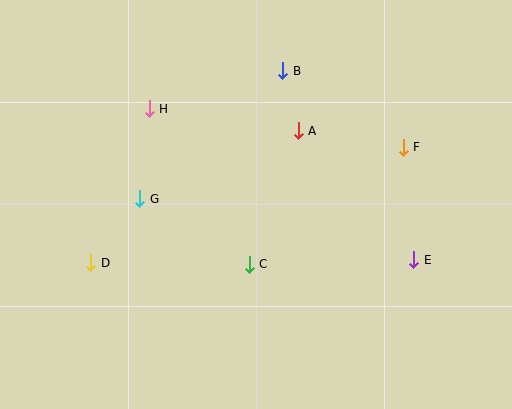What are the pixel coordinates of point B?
Point B is at (283, 71).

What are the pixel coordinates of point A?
Point A is at (298, 131).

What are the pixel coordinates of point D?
Point D is at (91, 263).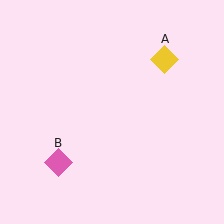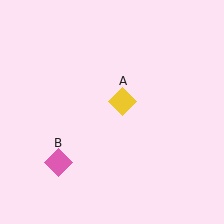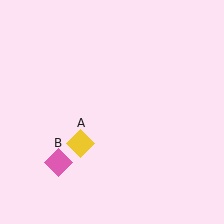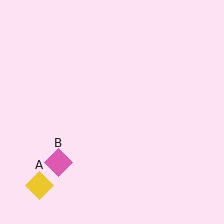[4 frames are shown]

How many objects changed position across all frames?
1 object changed position: yellow diamond (object A).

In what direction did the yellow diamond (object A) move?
The yellow diamond (object A) moved down and to the left.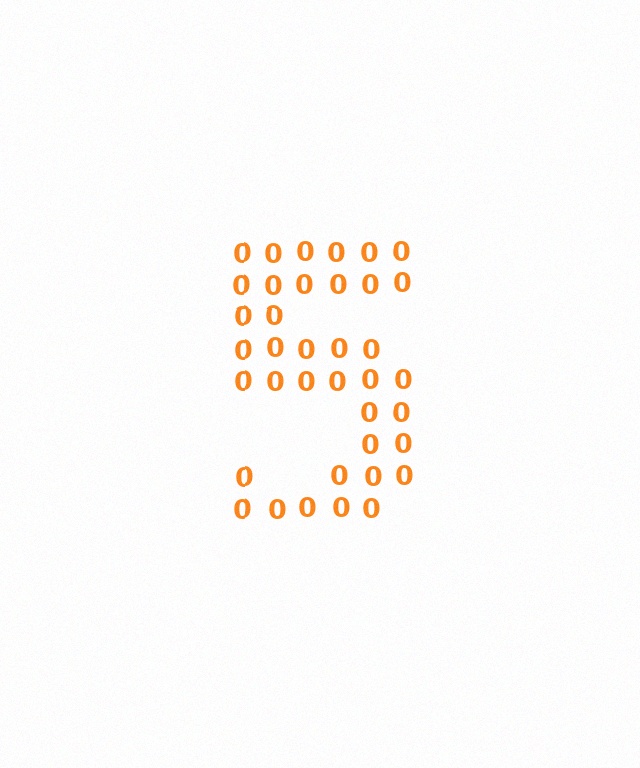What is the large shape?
The large shape is the digit 5.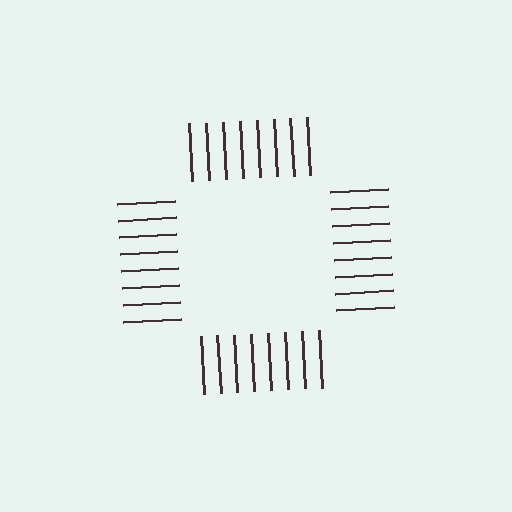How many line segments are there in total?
32 — 8 along each of the 4 edges.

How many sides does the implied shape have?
4 sides — the line-ends trace a square.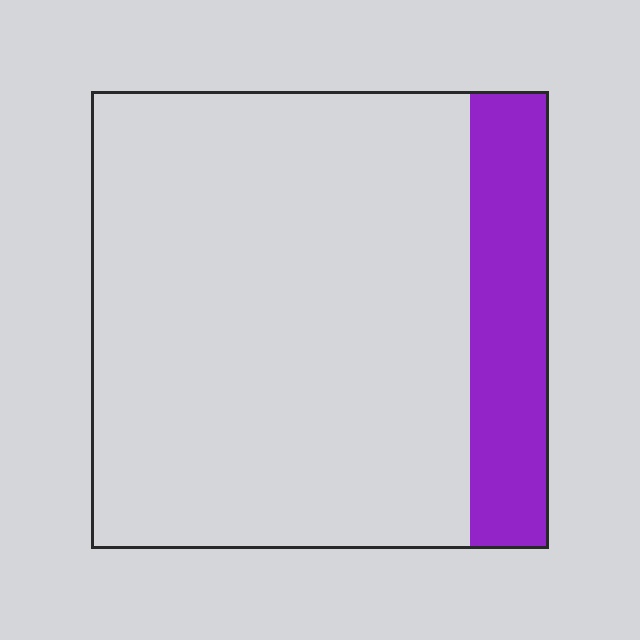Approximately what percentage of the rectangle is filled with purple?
Approximately 15%.